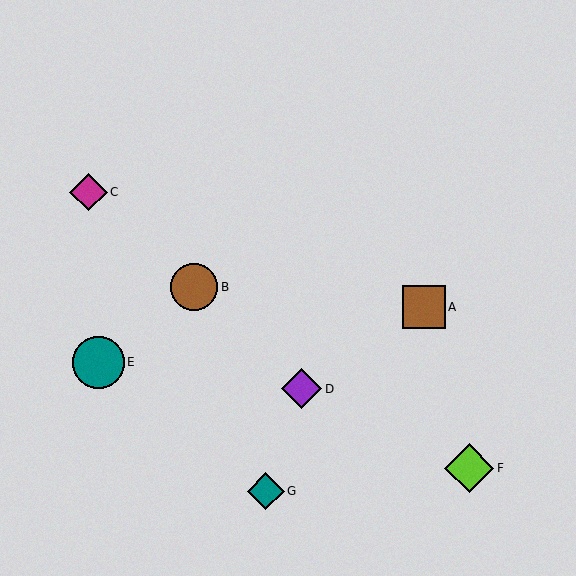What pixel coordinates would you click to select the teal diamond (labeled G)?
Click at (266, 491) to select the teal diamond G.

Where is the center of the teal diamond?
The center of the teal diamond is at (266, 491).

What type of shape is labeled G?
Shape G is a teal diamond.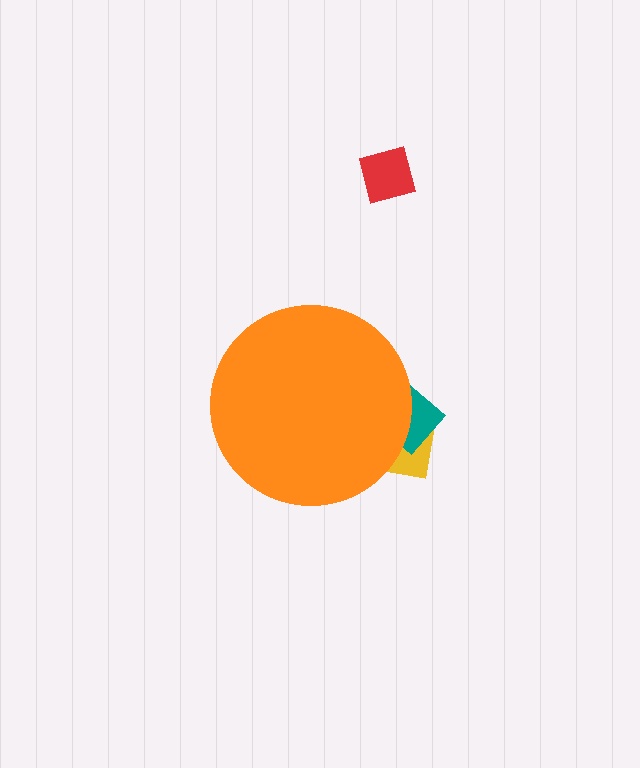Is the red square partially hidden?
No, the red square is fully visible.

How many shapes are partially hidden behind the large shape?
2 shapes are partially hidden.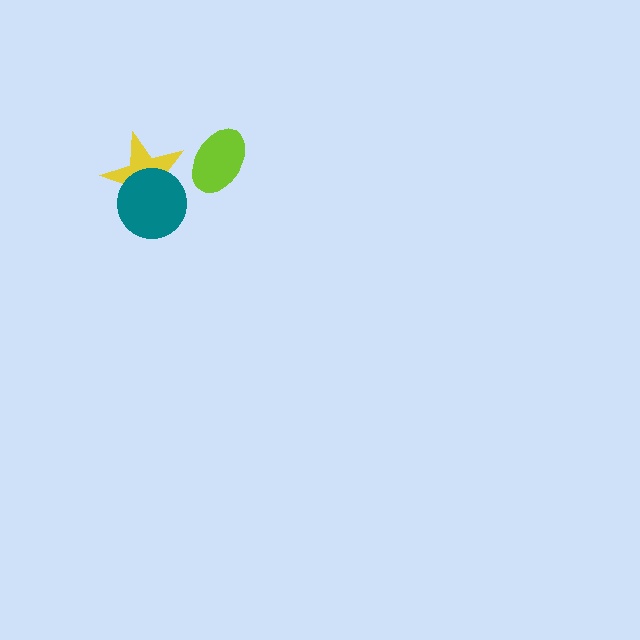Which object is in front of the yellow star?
The teal circle is in front of the yellow star.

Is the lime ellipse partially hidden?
No, no other shape covers it.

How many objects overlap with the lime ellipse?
0 objects overlap with the lime ellipse.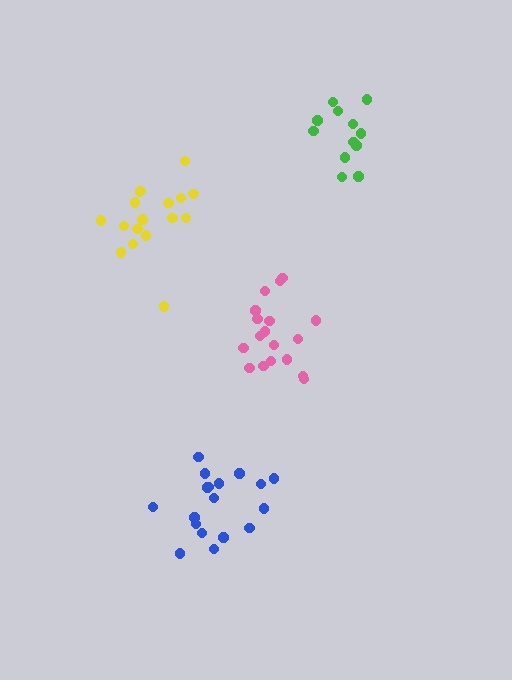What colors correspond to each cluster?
The clusters are colored: green, yellow, blue, pink.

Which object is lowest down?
The blue cluster is bottommost.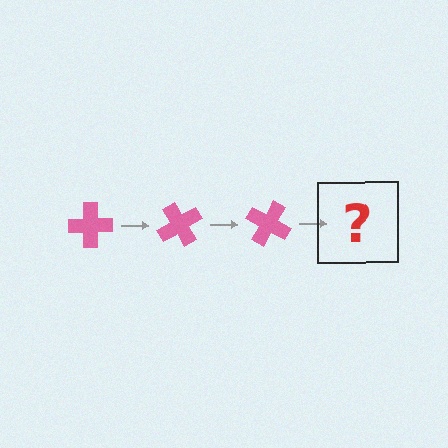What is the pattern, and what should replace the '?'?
The pattern is that the cross rotates 60 degrees each step. The '?' should be a pink cross rotated 180 degrees.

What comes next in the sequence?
The next element should be a pink cross rotated 180 degrees.